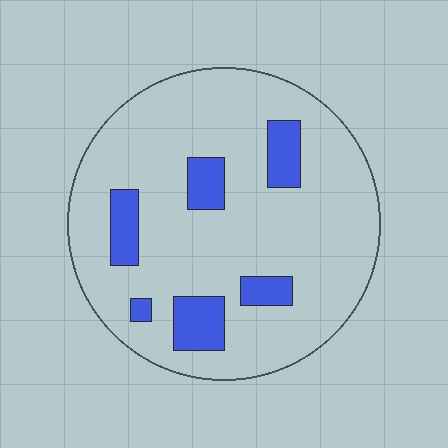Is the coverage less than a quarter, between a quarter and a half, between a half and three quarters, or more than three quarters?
Less than a quarter.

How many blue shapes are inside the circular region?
6.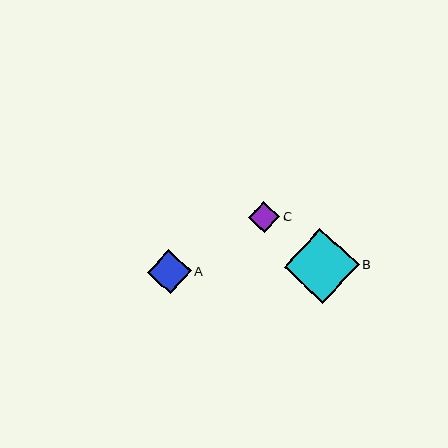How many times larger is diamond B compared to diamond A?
Diamond B is approximately 1.7 times the size of diamond A.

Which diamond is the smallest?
Diamond C is the smallest with a size of approximately 31 pixels.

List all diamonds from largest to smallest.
From largest to smallest: B, A, C.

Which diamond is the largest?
Diamond B is the largest with a size of approximately 75 pixels.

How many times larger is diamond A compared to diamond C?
Diamond A is approximately 1.4 times the size of diamond C.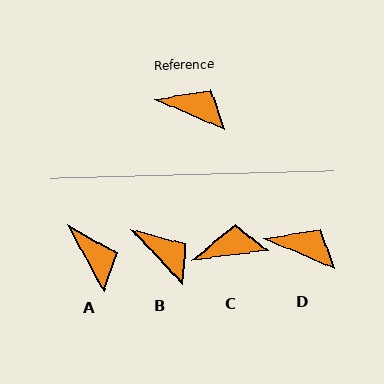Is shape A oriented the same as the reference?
No, it is off by about 38 degrees.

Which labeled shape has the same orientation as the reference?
D.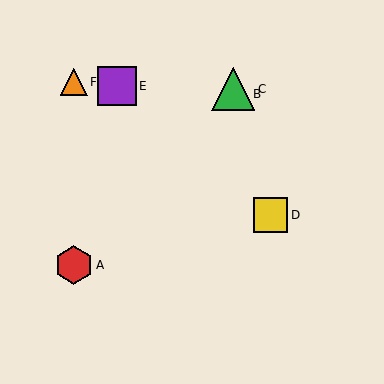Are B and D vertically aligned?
No, B is at x≈233 and D is at x≈271.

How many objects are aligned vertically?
2 objects (B, C) are aligned vertically.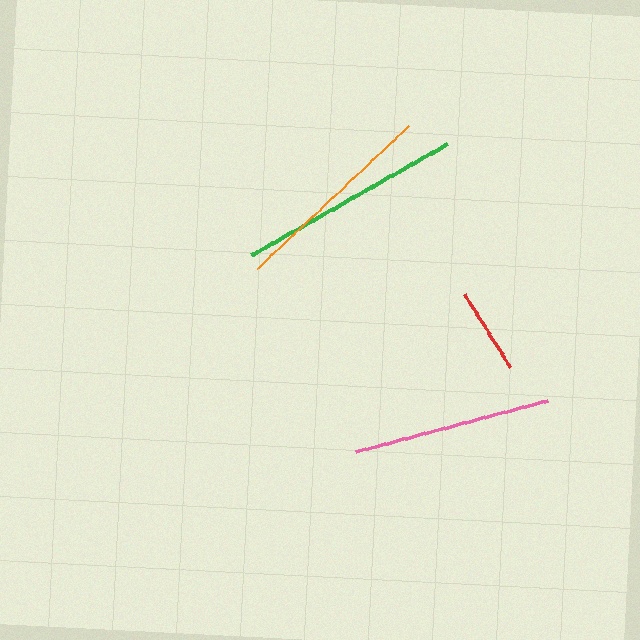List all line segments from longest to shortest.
From longest to shortest: green, orange, pink, red.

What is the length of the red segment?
The red segment is approximately 85 pixels long.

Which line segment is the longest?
The green line is the longest at approximately 226 pixels.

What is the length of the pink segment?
The pink segment is approximately 199 pixels long.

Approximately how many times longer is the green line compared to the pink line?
The green line is approximately 1.1 times the length of the pink line.